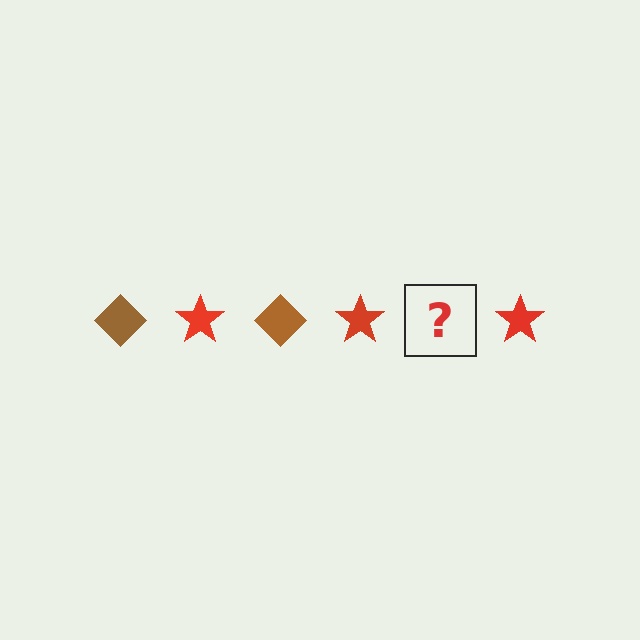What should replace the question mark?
The question mark should be replaced with a brown diamond.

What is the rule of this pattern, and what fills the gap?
The rule is that the pattern alternates between brown diamond and red star. The gap should be filled with a brown diamond.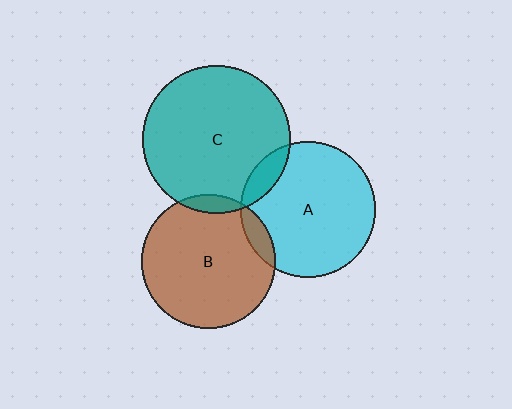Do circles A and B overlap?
Yes.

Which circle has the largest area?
Circle C (teal).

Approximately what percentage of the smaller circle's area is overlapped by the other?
Approximately 10%.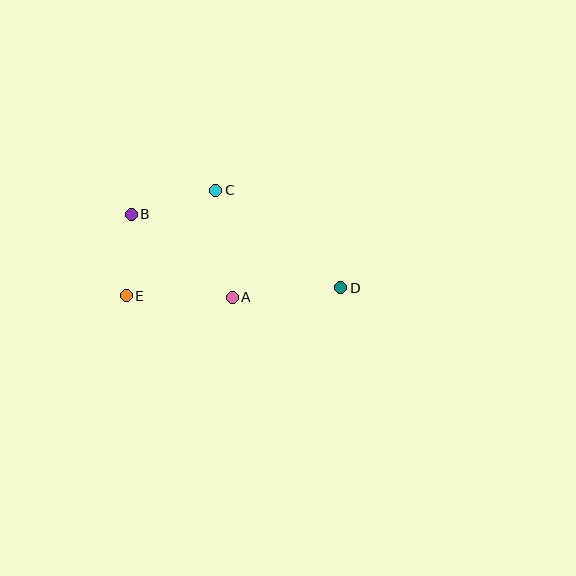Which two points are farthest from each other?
Points B and D are farthest from each other.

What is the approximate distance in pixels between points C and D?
The distance between C and D is approximately 159 pixels.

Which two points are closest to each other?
Points B and E are closest to each other.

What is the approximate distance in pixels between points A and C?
The distance between A and C is approximately 108 pixels.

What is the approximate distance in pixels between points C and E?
The distance between C and E is approximately 138 pixels.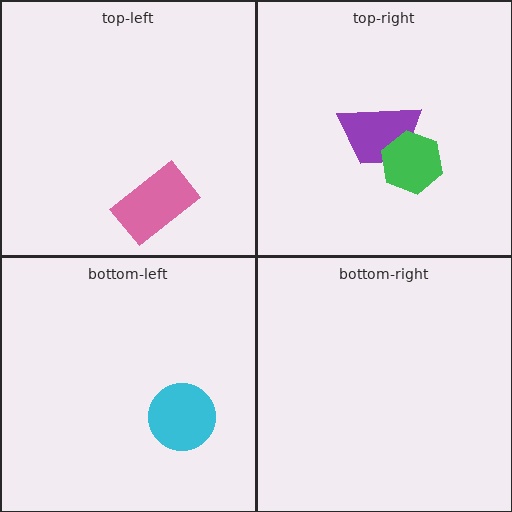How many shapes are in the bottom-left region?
1.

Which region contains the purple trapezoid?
The top-right region.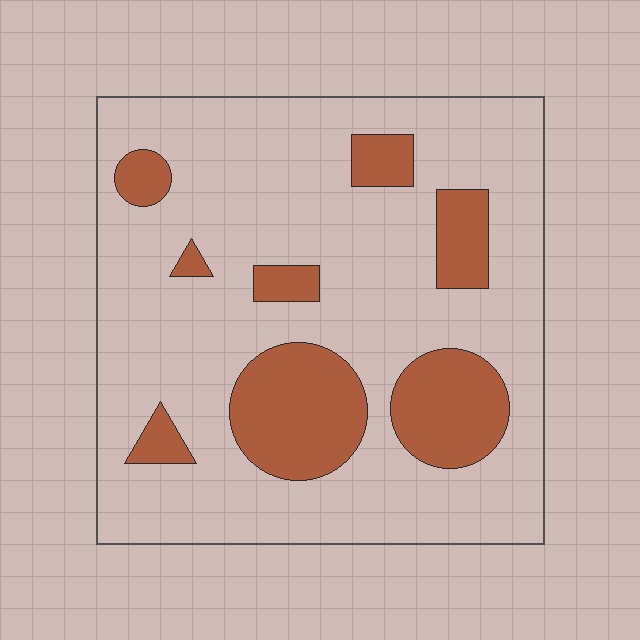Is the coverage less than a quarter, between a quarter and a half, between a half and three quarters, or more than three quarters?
Less than a quarter.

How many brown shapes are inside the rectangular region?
8.